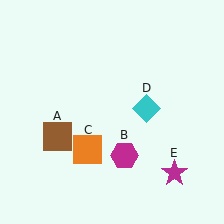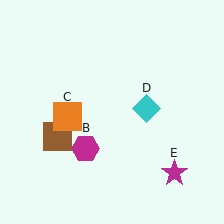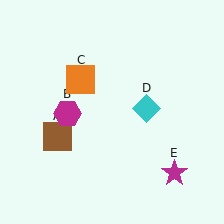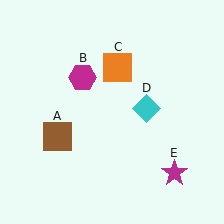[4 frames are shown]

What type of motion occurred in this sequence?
The magenta hexagon (object B), orange square (object C) rotated clockwise around the center of the scene.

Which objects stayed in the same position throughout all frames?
Brown square (object A) and cyan diamond (object D) and magenta star (object E) remained stationary.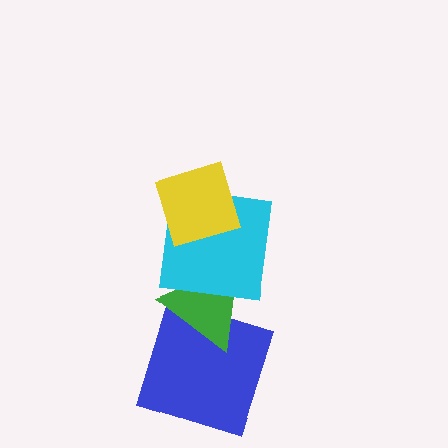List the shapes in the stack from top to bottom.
From top to bottom: the yellow diamond, the cyan square, the green triangle, the blue square.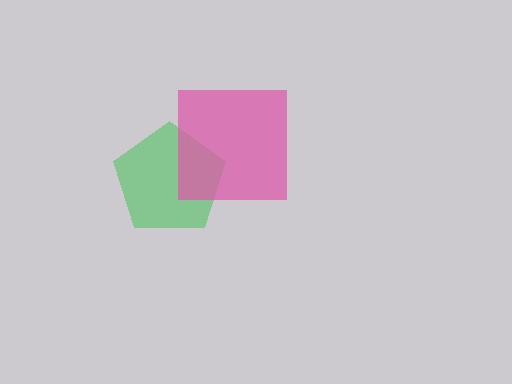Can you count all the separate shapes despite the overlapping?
Yes, there are 2 separate shapes.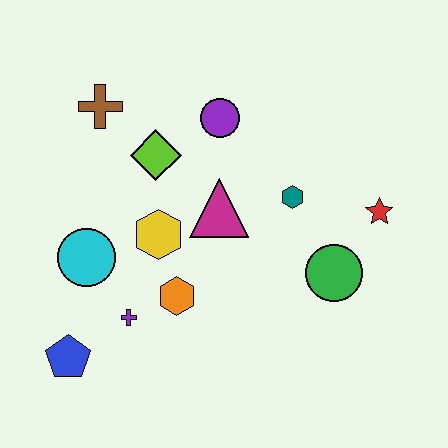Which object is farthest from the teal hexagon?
The blue pentagon is farthest from the teal hexagon.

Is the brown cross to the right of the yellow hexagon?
No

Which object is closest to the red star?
The green circle is closest to the red star.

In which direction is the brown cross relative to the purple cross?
The brown cross is above the purple cross.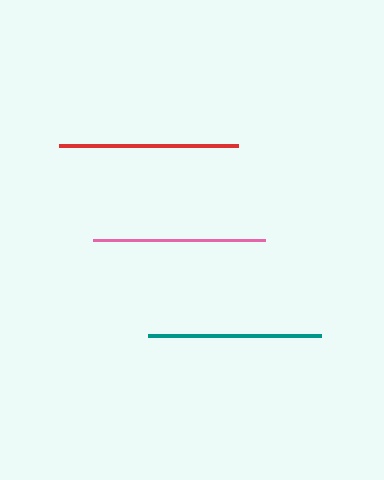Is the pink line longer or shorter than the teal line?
The teal line is longer than the pink line.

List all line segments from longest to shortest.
From longest to shortest: red, teal, pink.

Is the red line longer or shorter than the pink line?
The red line is longer than the pink line.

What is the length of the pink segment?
The pink segment is approximately 172 pixels long.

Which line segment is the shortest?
The pink line is the shortest at approximately 172 pixels.